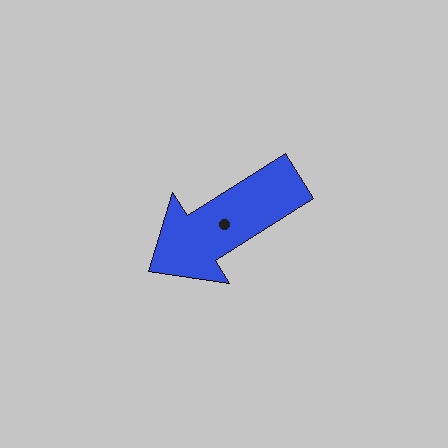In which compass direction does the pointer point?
Southwest.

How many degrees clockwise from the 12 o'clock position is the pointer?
Approximately 238 degrees.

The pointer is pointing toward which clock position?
Roughly 8 o'clock.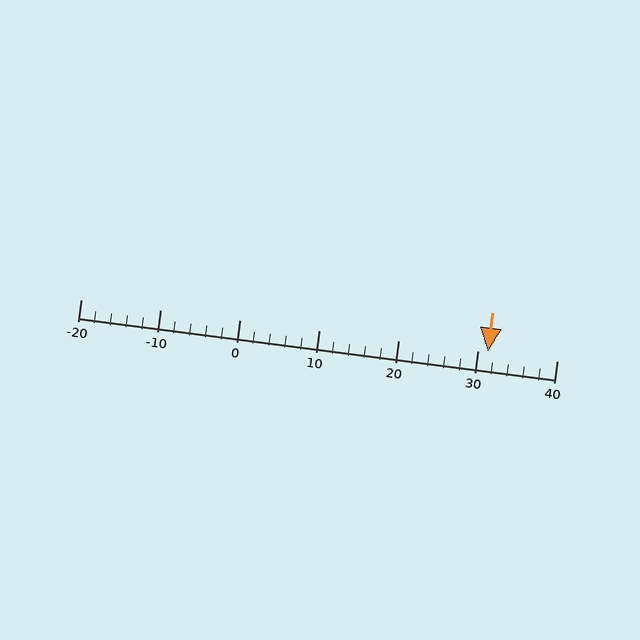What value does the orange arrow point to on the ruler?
The orange arrow points to approximately 31.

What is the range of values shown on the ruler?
The ruler shows values from -20 to 40.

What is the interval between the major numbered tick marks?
The major tick marks are spaced 10 units apart.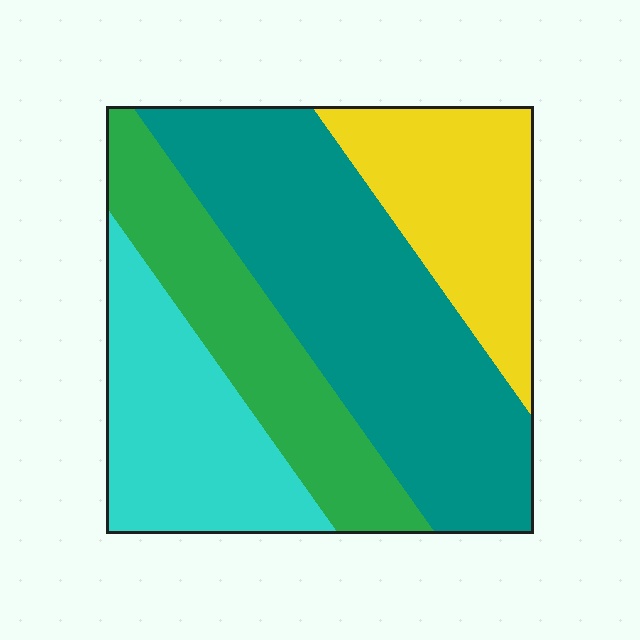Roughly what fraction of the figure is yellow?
Yellow covers 19% of the figure.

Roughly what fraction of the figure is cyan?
Cyan takes up about one fifth (1/5) of the figure.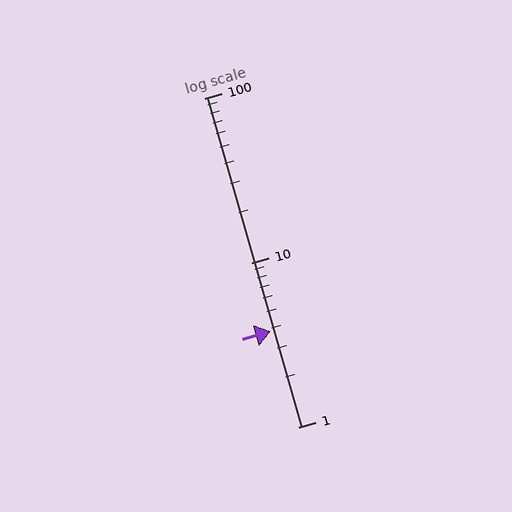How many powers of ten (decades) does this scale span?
The scale spans 2 decades, from 1 to 100.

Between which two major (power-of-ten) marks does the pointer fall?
The pointer is between 1 and 10.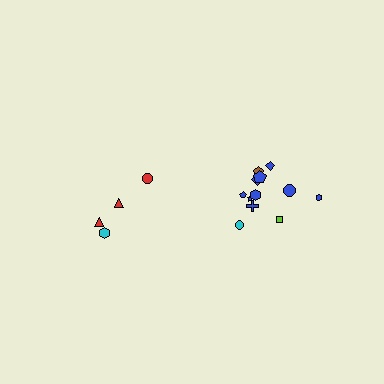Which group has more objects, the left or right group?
The right group.